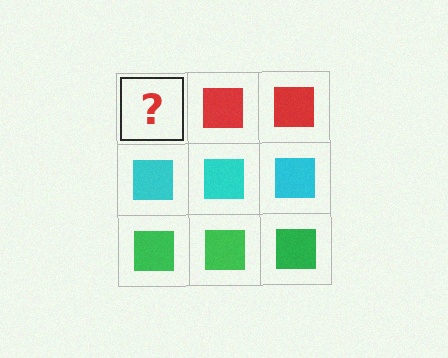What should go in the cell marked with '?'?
The missing cell should contain a red square.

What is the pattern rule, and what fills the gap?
The rule is that each row has a consistent color. The gap should be filled with a red square.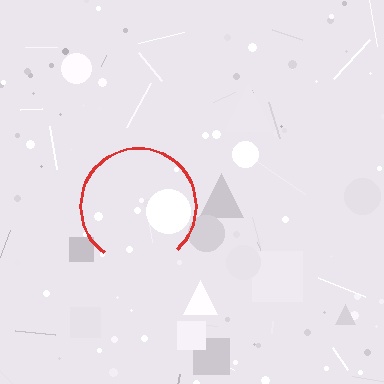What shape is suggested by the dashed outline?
The dashed outline suggests a circle.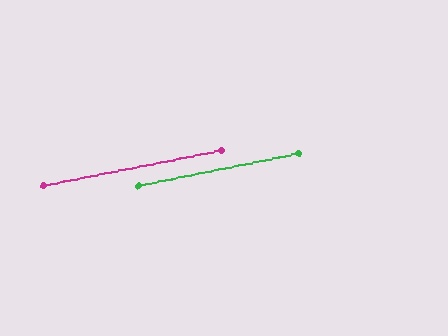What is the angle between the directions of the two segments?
Approximately 0 degrees.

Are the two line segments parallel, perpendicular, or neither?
Parallel — their directions differ by only 0.0°.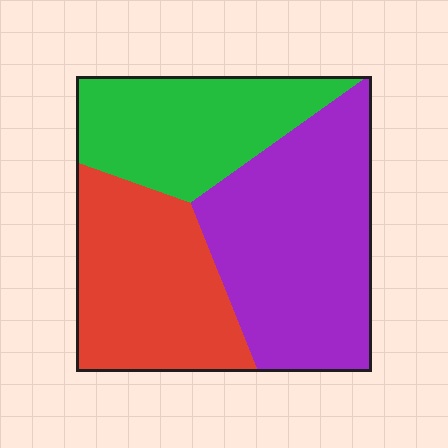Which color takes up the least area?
Green, at roughly 25%.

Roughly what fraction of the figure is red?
Red takes up between a sixth and a third of the figure.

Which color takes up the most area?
Purple, at roughly 40%.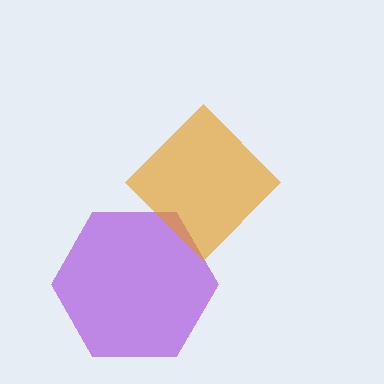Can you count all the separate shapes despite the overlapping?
Yes, there are 2 separate shapes.